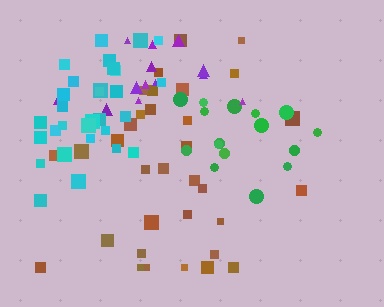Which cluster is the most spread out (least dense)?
Purple.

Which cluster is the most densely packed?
Cyan.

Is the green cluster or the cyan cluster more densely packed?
Cyan.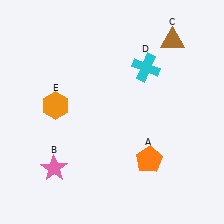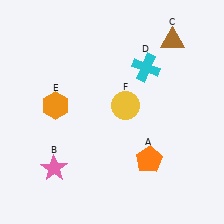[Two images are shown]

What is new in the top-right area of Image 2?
A yellow circle (F) was added in the top-right area of Image 2.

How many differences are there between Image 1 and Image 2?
There is 1 difference between the two images.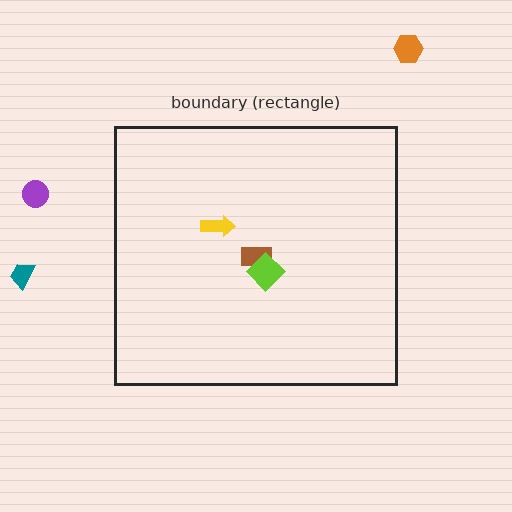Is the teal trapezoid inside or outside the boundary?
Outside.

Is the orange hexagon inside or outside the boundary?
Outside.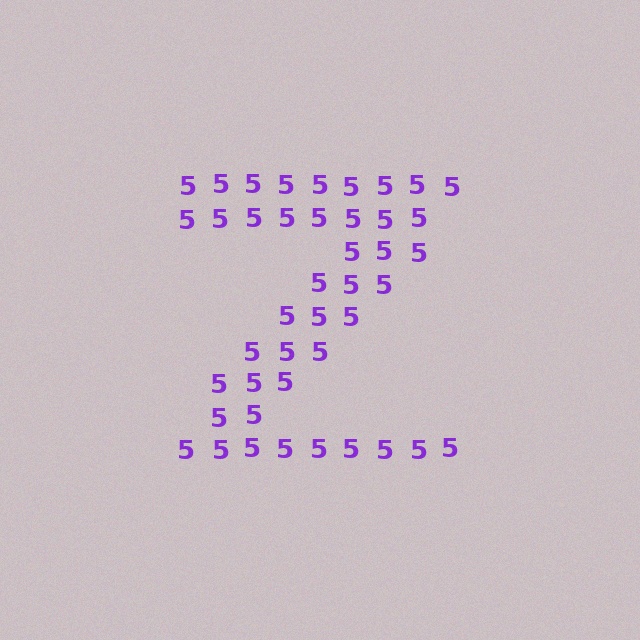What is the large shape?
The large shape is the letter Z.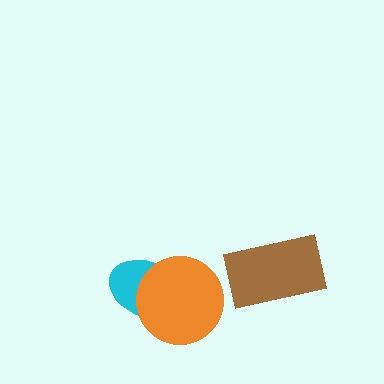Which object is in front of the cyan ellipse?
The orange circle is in front of the cyan ellipse.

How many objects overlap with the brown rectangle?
0 objects overlap with the brown rectangle.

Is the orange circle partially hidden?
No, no other shape covers it.